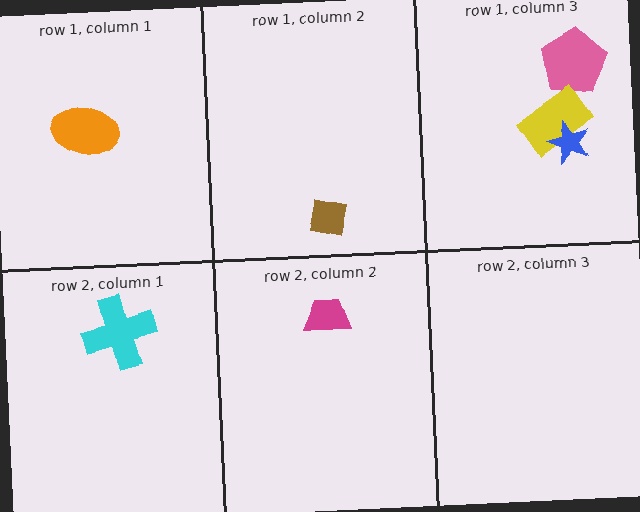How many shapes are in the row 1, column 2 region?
1.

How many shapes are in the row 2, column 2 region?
1.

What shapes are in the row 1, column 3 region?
The pink pentagon, the yellow rectangle, the blue star.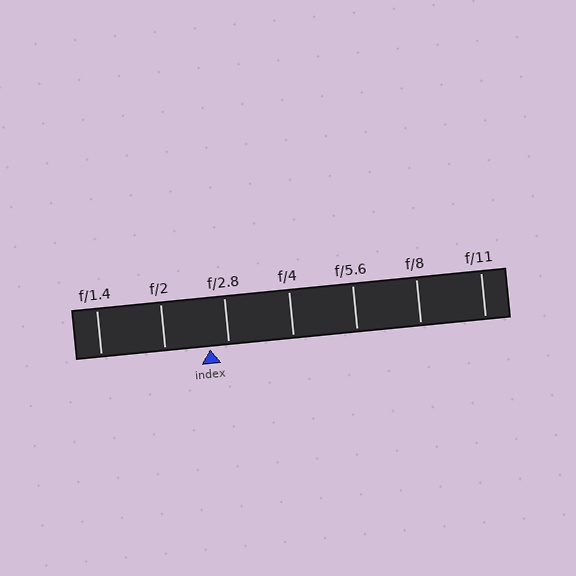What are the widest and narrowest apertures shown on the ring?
The widest aperture shown is f/1.4 and the narrowest is f/11.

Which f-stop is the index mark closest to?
The index mark is closest to f/2.8.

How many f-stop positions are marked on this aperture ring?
There are 7 f-stop positions marked.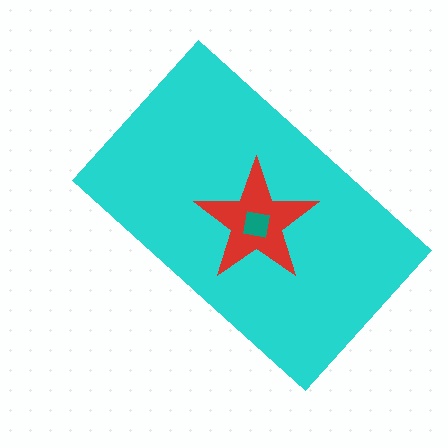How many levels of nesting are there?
3.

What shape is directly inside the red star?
The teal square.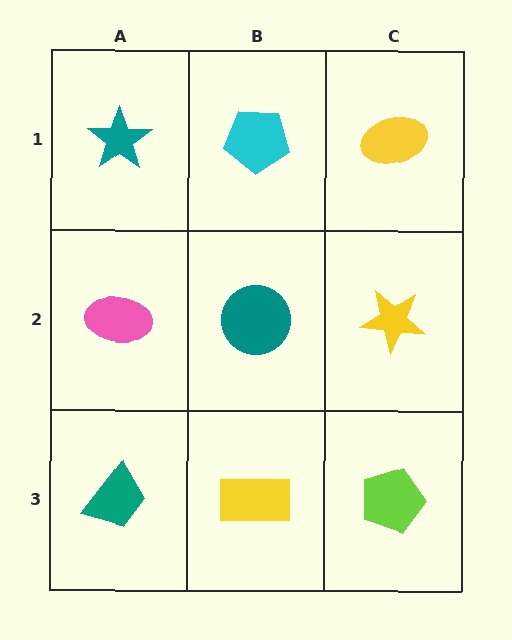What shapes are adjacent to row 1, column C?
A yellow star (row 2, column C), a cyan pentagon (row 1, column B).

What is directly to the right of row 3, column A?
A yellow rectangle.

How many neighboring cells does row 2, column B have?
4.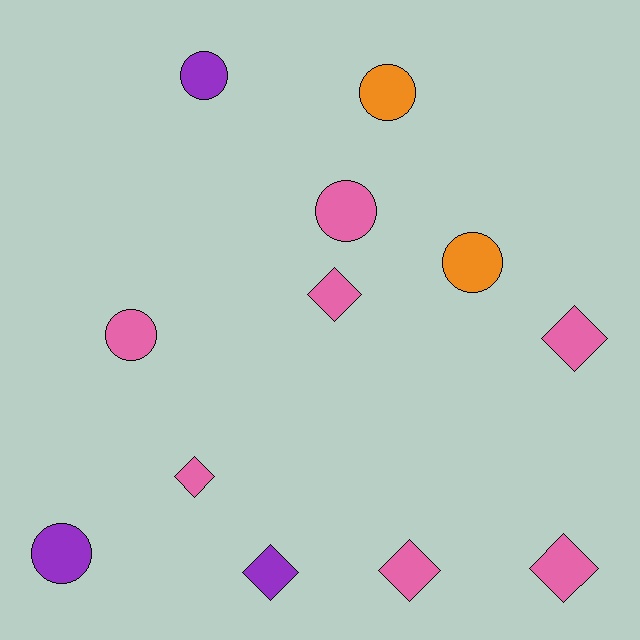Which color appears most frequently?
Pink, with 7 objects.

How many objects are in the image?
There are 12 objects.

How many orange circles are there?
There are 2 orange circles.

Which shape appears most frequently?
Circle, with 6 objects.